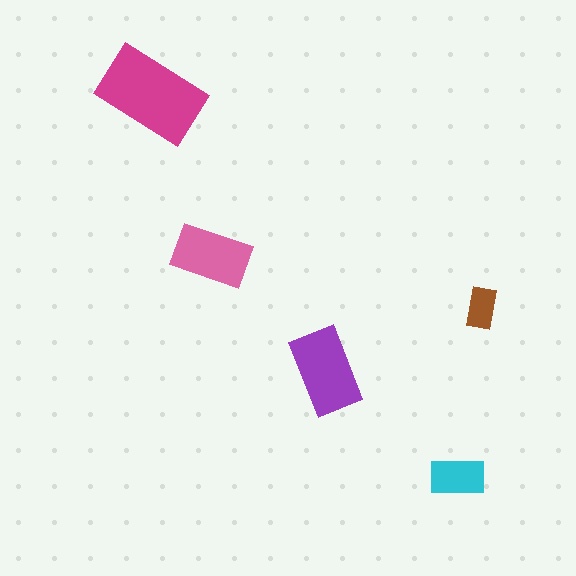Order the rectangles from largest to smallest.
the magenta one, the purple one, the pink one, the cyan one, the brown one.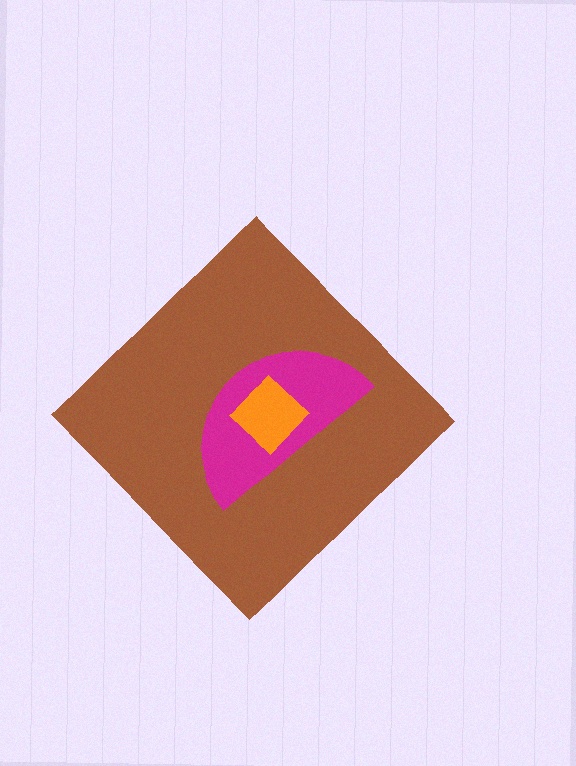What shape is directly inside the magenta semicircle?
The orange diamond.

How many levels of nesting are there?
3.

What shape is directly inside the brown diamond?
The magenta semicircle.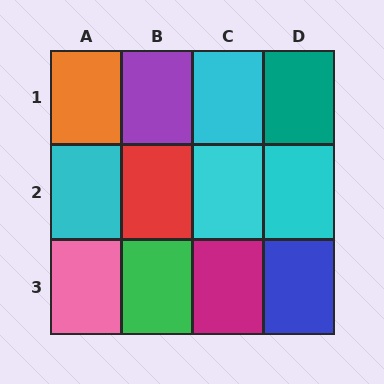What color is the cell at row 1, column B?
Purple.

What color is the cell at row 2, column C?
Cyan.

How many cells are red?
1 cell is red.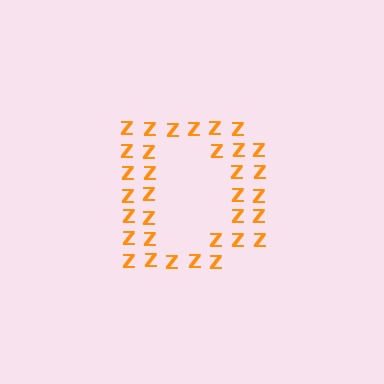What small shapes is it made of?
It is made of small letter Z's.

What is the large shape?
The large shape is the letter D.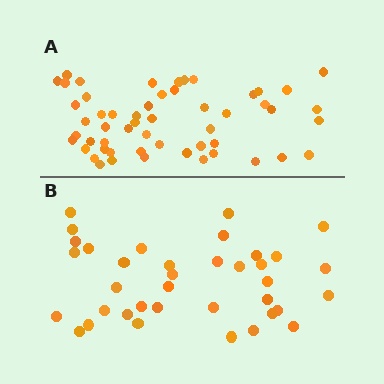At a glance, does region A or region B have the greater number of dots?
Region A (the top region) has more dots.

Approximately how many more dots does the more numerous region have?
Region A has approximately 15 more dots than region B.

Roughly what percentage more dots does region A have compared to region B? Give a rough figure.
About 45% more.